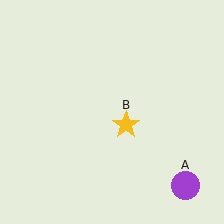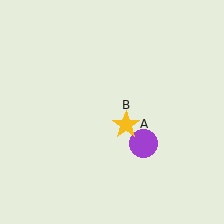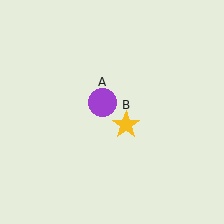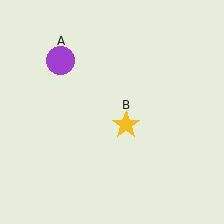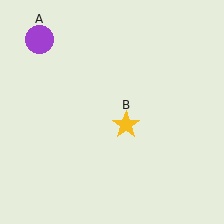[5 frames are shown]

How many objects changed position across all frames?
1 object changed position: purple circle (object A).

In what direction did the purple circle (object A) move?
The purple circle (object A) moved up and to the left.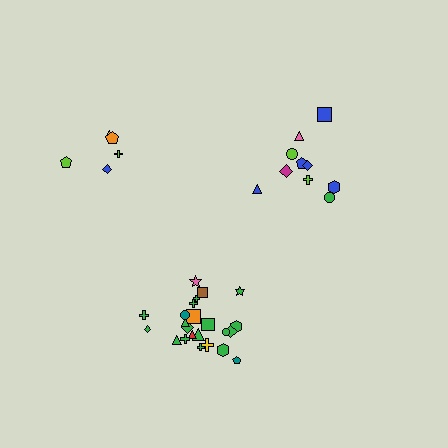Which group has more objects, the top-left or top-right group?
The top-right group.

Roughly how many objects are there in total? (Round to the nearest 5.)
Roughly 40 objects in total.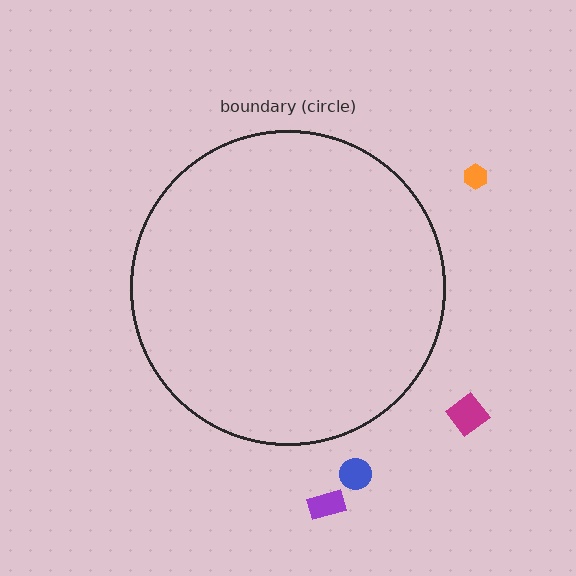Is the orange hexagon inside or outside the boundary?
Outside.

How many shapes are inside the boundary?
0 inside, 4 outside.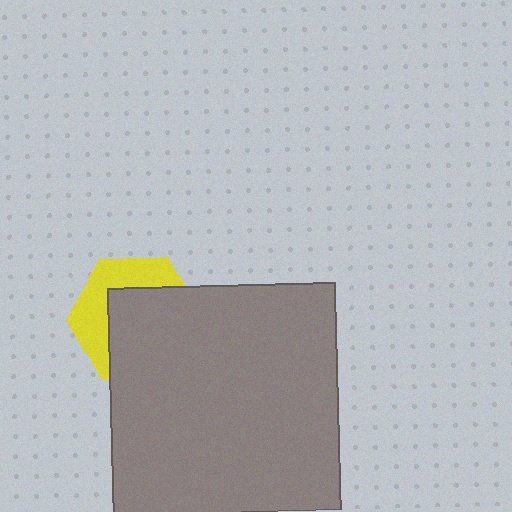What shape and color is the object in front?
The object in front is a gray square.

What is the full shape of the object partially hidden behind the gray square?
The partially hidden object is a yellow hexagon.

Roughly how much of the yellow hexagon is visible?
A small part of it is visible (roughly 39%).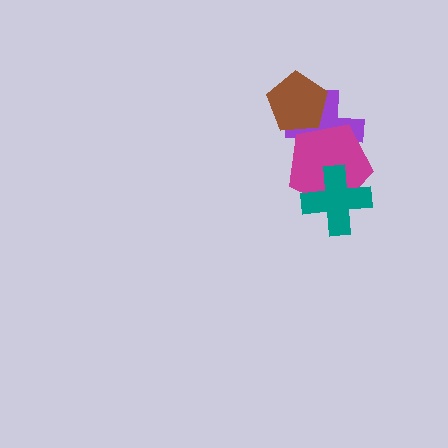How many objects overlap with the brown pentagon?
1 object overlaps with the brown pentagon.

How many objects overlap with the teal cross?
1 object overlaps with the teal cross.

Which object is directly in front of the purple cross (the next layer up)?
The magenta pentagon is directly in front of the purple cross.